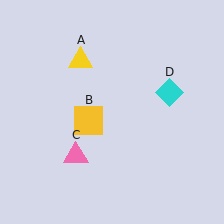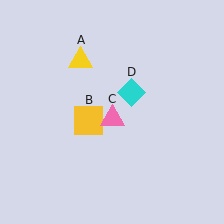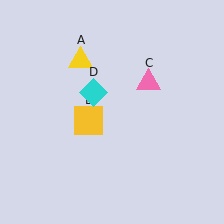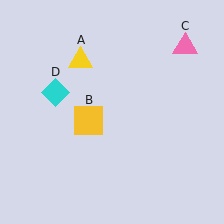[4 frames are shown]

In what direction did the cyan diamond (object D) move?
The cyan diamond (object D) moved left.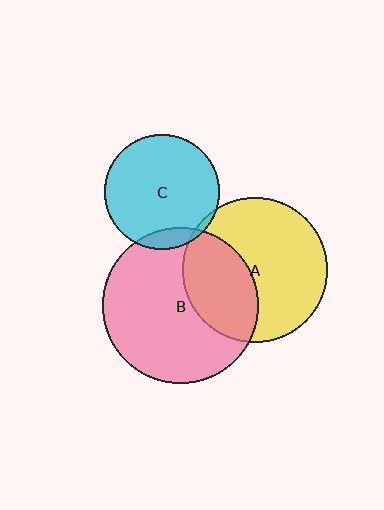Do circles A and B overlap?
Yes.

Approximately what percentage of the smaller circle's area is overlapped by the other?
Approximately 35%.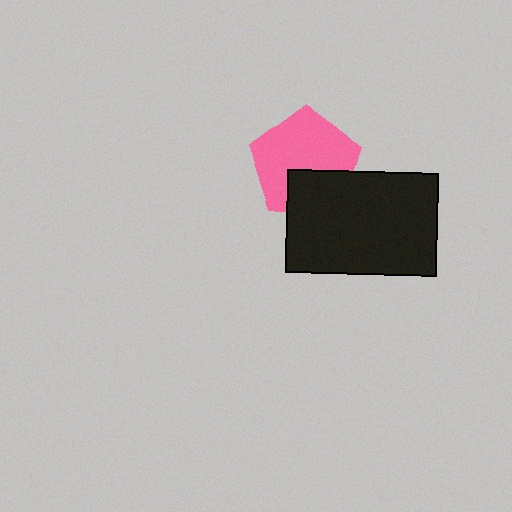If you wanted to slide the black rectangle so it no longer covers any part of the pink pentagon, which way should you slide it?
Slide it down — that is the most direct way to separate the two shapes.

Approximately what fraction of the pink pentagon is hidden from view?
Roughly 31% of the pink pentagon is hidden behind the black rectangle.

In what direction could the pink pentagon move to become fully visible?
The pink pentagon could move up. That would shift it out from behind the black rectangle entirely.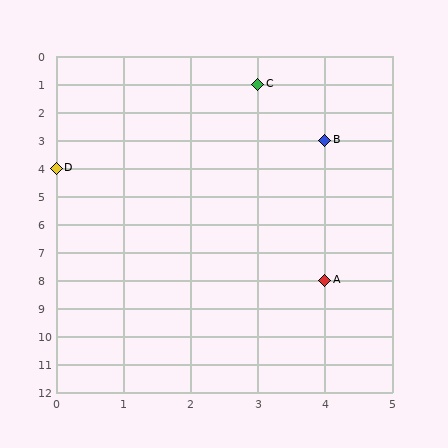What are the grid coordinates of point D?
Point D is at grid coordinates (0, 4).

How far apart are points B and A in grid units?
Points B and A are 5 rows apart.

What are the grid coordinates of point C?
Point C is at grid coordinates (3, 1).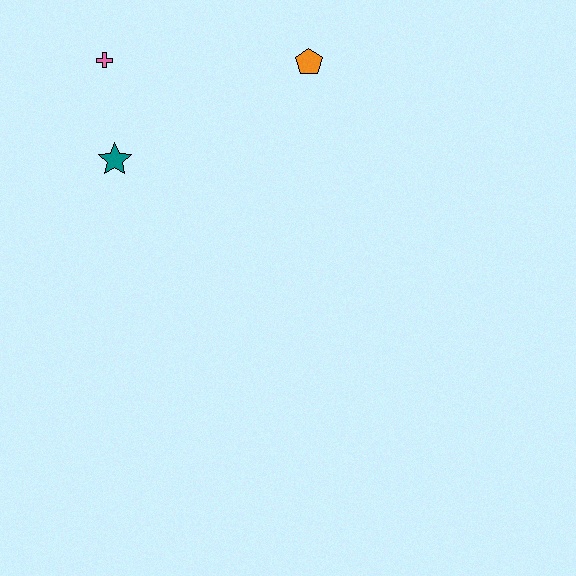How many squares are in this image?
There are no squares.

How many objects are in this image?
There are 3 objects.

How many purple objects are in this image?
There are no purple objects.